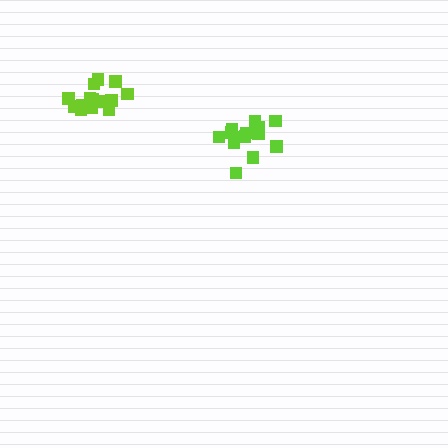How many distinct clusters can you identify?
There are 2 distinct clusters.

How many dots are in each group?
Group 1: 14 dots, Group 2: 14 dots (28 total).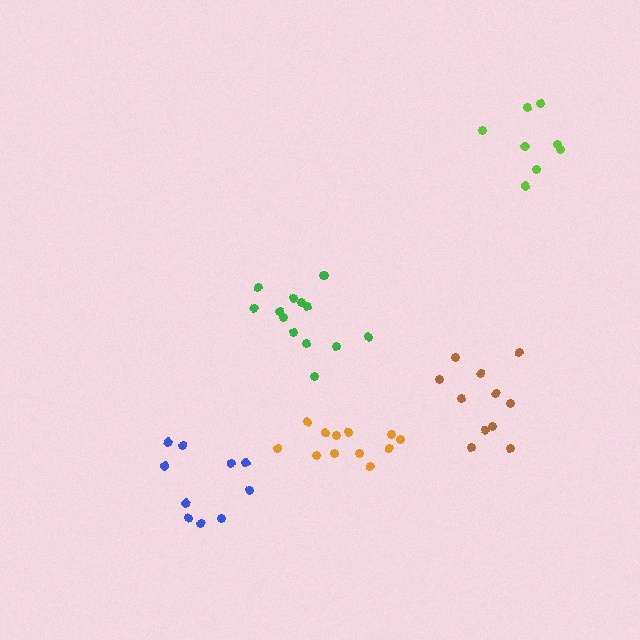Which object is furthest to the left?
The blue cluster is leftmost.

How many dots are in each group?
Group 1: 14 dots, Group 2: 10 dots, Group 3: 8 dots, Group 4: 12 dots, Group 5: 11 dots (55 total).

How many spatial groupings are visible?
There are 5 spatial groupings.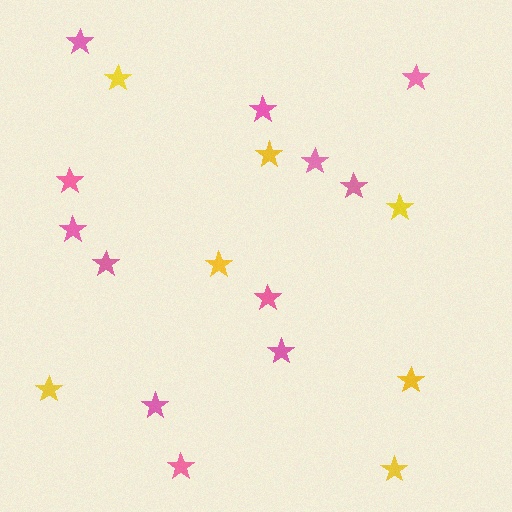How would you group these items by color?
There are 2 groups: one group of yellow stars (7) and one group of pink stars (12).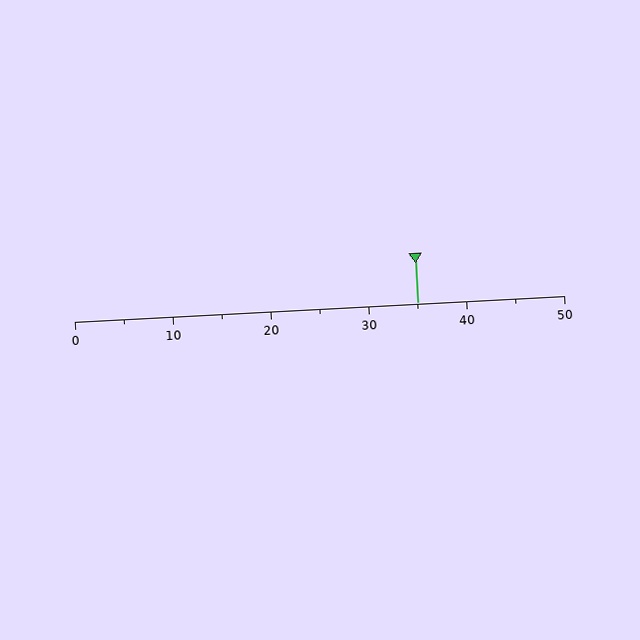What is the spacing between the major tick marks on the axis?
The major ticks are spaced 10 apart.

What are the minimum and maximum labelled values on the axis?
The axis runs from 0 to 50.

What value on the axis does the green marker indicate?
The marker indicates approximately 35.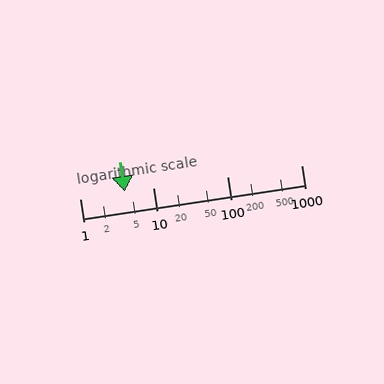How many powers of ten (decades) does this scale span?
The scale spans 3 decades, from 1 to 1000.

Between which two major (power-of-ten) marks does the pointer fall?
The pointer is between 1 and 10.